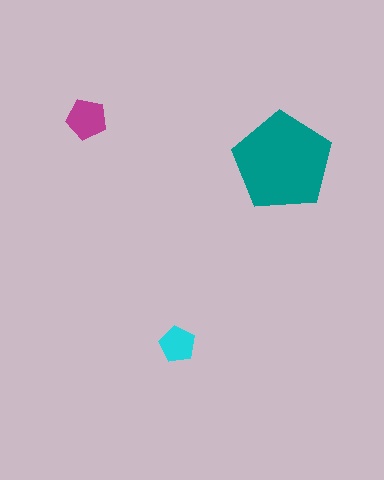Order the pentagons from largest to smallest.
the teal one, the magenta one, the cyan one.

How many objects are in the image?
There are 3 objects in the image.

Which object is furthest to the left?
The magenta pentagon is leftmost.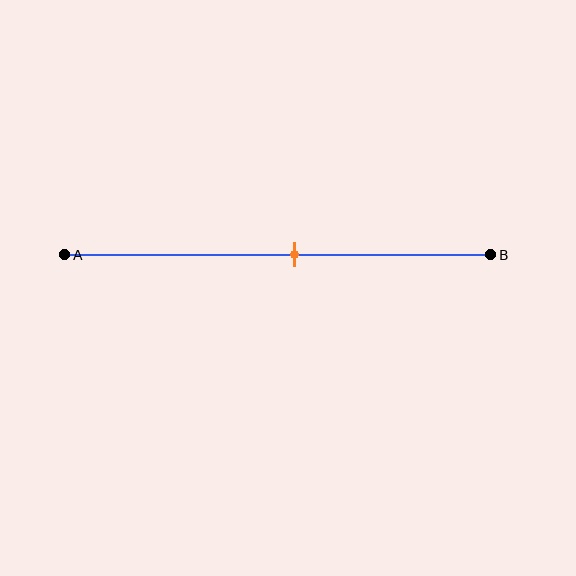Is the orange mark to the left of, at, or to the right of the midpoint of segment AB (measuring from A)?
The orange mark is to the right of the midpoint of segment AB.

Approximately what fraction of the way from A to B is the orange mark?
The orange mark is approximately 55% of the way from A to B.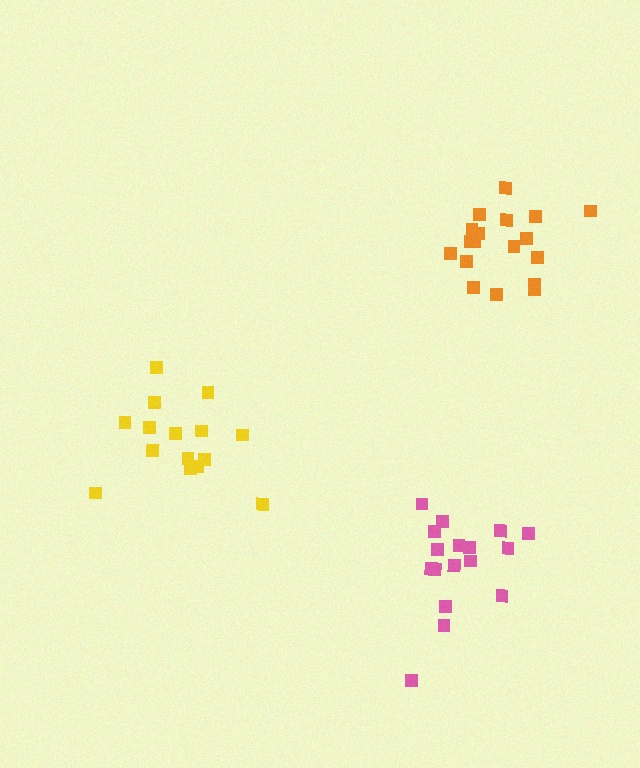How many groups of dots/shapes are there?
There are 3 groups.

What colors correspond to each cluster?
The clusters are colored: pink, orange, yellow.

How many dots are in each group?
Group 1: 17 dots, Group 2: 18 dots, Group 3: 15 dots (50 total).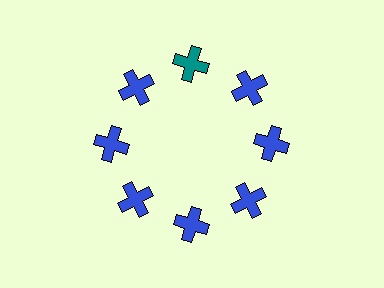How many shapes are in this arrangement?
There are 8 shapes arranged in a ring pattern.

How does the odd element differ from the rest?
It has a different color: teal instead of blue.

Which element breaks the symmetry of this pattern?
The teal cross at roughly the 12 o'clock position breaks the symmetry. All other shapes are blue crosses.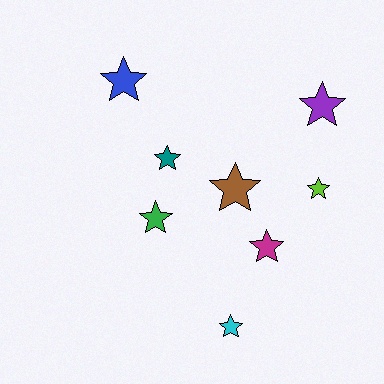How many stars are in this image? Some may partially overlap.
There are 8 stars.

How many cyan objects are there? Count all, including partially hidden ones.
There is 1 cyan object.